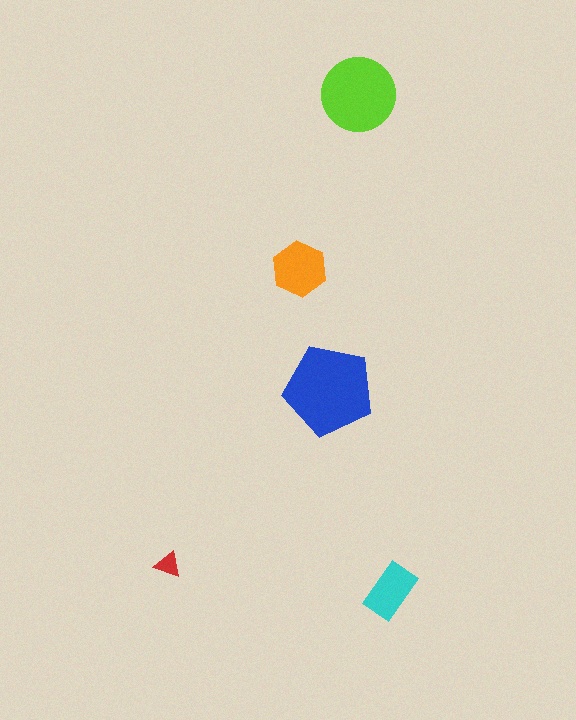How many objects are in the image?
There are 5 objects in the image.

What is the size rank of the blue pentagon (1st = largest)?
1st.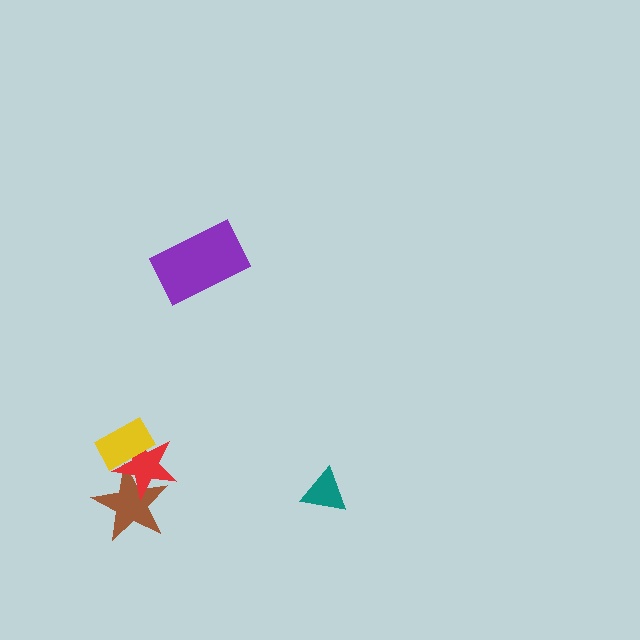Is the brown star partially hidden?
Yes, it is partially covered by another shape.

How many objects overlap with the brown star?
1 object overlaps with the brown star.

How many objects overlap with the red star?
2 objects overlap with the red star.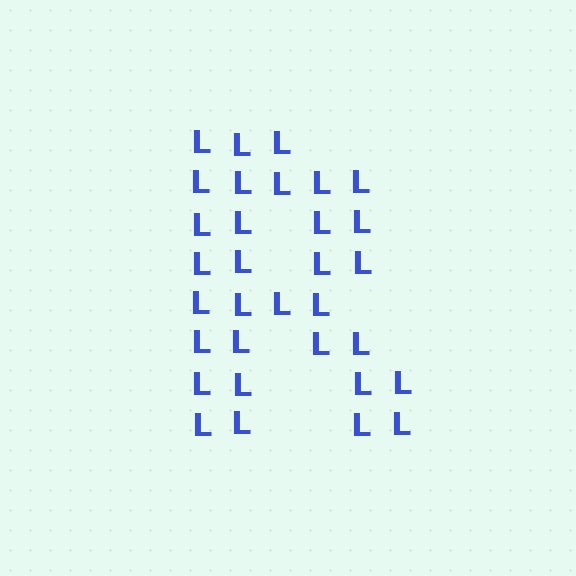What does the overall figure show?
The overall figure shows the letter R.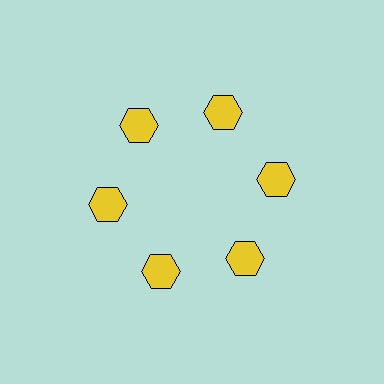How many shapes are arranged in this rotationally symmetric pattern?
There are 6 shapes, arranged in 6 groups of 1.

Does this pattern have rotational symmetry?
Yes, this pattern has 6-fold rotational symmetry. It looks the same after rotating 60 degrees around the center.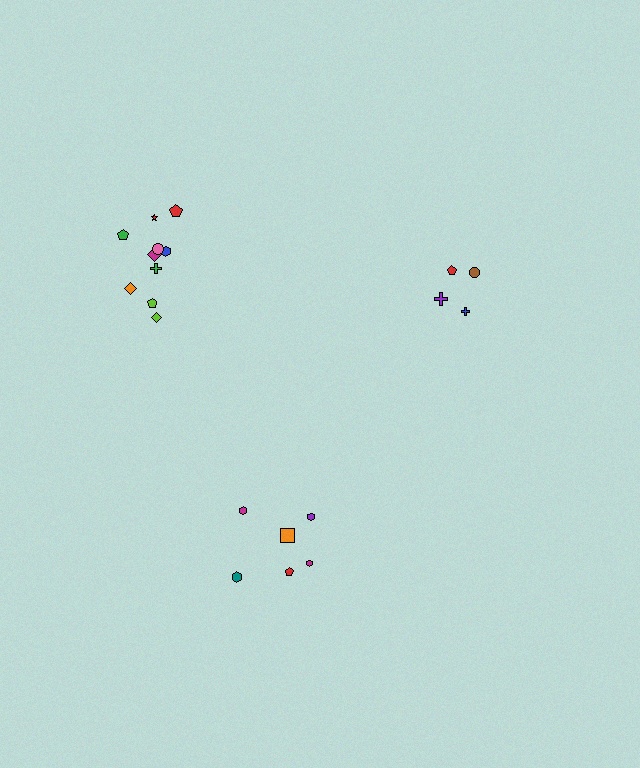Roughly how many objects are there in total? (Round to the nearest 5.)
Roughly 20 objects in total.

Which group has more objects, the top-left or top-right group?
The top-left group.